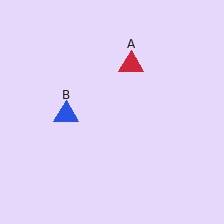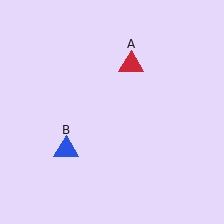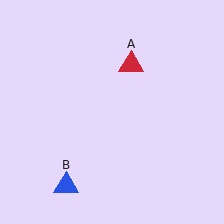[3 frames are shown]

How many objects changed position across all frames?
1 object changed position: blue triangle (object B).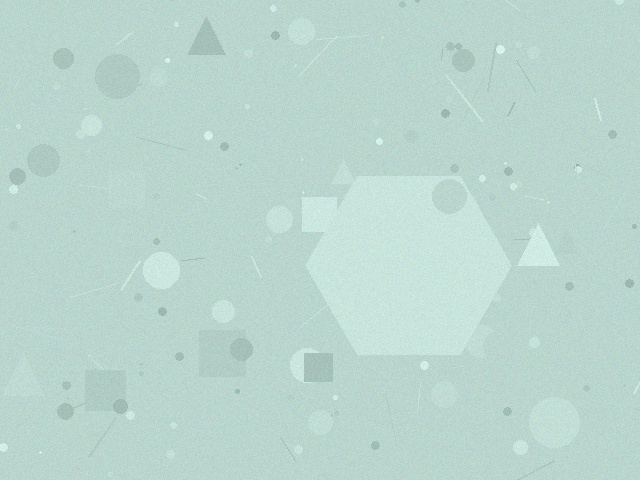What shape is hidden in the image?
A hexagon is hidden in the image.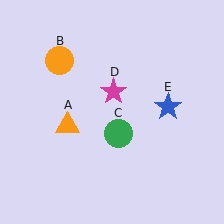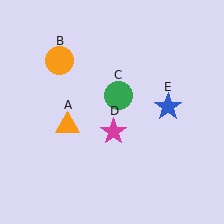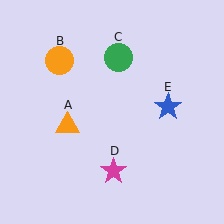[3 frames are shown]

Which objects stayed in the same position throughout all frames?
Orange triangle (object A) and orange circle (object B) and blue star (object E) remained stationary.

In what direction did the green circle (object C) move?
The green circle (object C) moved up.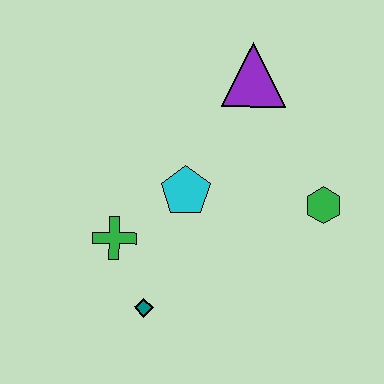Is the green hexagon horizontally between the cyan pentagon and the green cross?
No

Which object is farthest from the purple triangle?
The teal diamond is farthest from the purple triangle.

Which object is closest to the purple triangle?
The cyan pentagon is closest to the purple triangle.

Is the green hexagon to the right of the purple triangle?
Yes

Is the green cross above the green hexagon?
No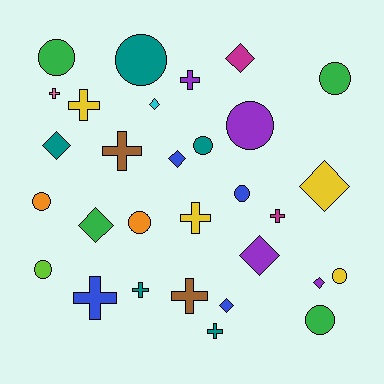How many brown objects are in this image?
There are 2 brown objects.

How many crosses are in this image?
There are 10 crosses.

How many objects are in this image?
There are 30 objects.